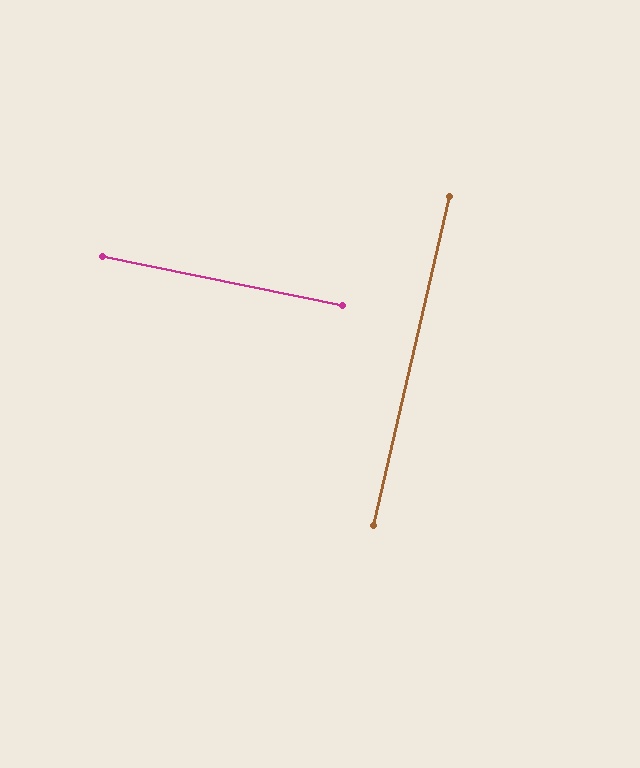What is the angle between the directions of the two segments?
Approximately 89 degrees.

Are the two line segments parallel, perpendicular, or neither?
Perpendicular — they meet at approximately 89°.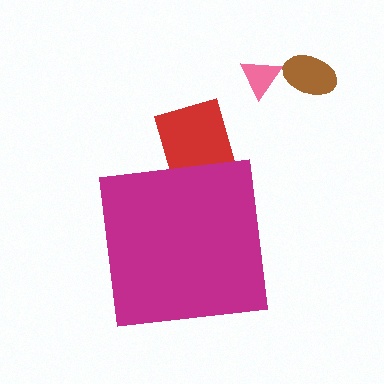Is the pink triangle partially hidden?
No, the pink triangle is fully visible.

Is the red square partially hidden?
Yes, the red square is partially hidden behind the magenta square.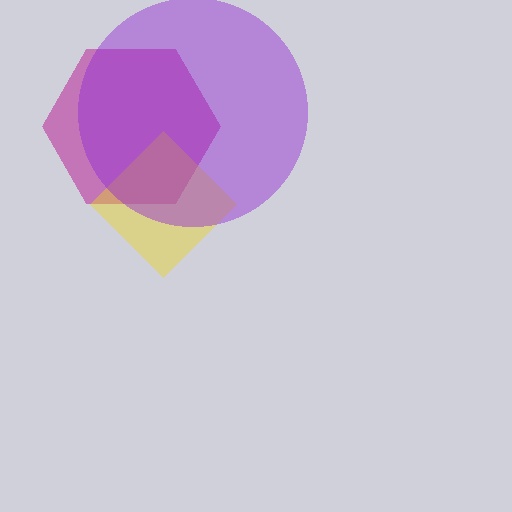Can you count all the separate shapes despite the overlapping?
Yes, there are 3 separate shapes.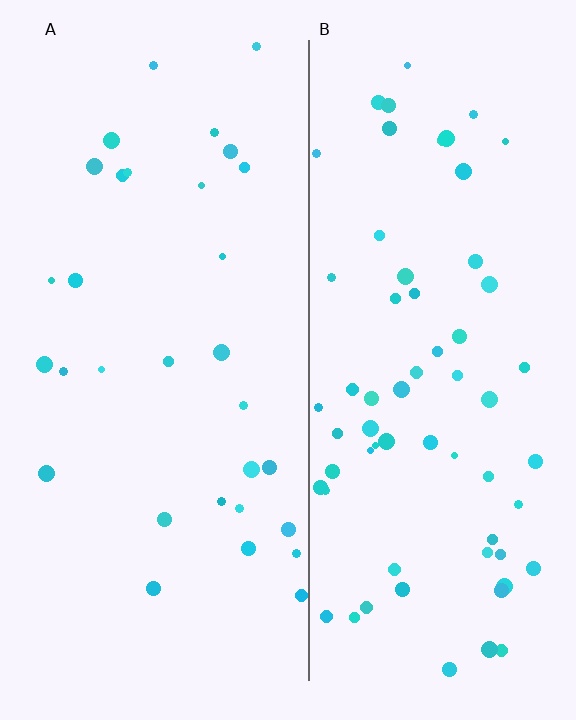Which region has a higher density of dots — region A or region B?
B (the right).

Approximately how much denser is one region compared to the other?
Approximately 2.1× — region B over region A.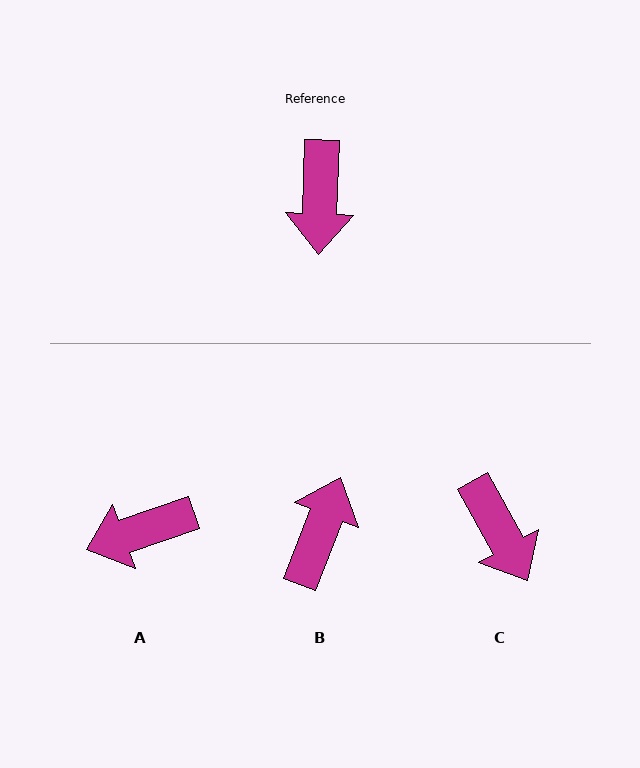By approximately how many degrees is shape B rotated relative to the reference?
Approximately 161 degrees counter-clockwise.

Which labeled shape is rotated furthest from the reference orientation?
B, about 161 degrees away.